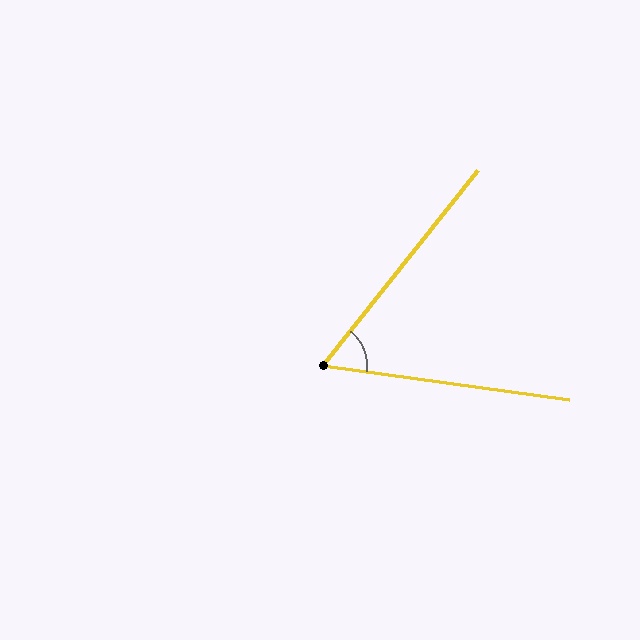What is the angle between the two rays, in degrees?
Approximately 59 degrees.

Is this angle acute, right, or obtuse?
It is acute.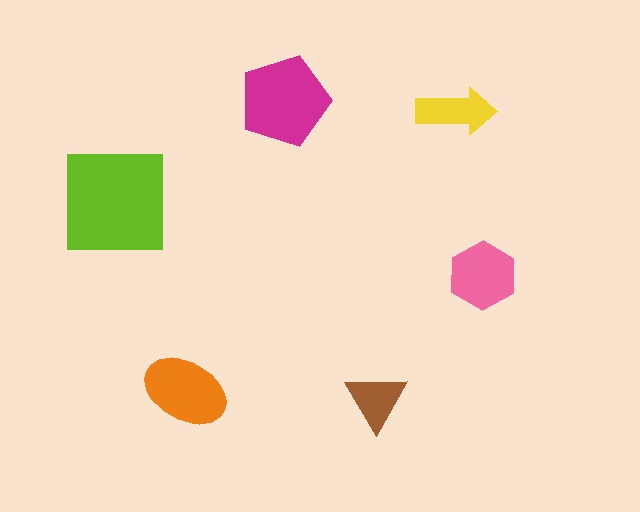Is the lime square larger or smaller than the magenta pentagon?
Larger.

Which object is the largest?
The lime square.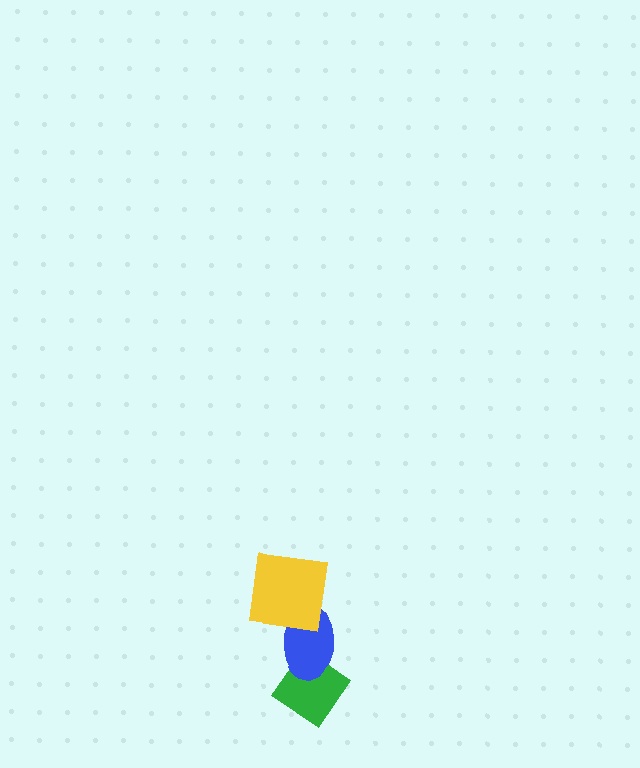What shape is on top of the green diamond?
The blue ellipse is on top of the green diamond.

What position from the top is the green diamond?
The green diamond is 3rd from the top.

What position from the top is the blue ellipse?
The blue ellipse is 2nd from the top.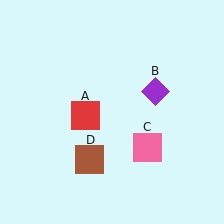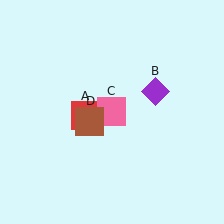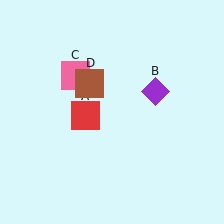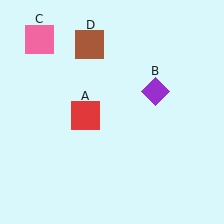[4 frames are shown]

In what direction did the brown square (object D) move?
The brown square (object D) moved up.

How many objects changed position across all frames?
2 objects changed position: pink square (object C), brown square (object D).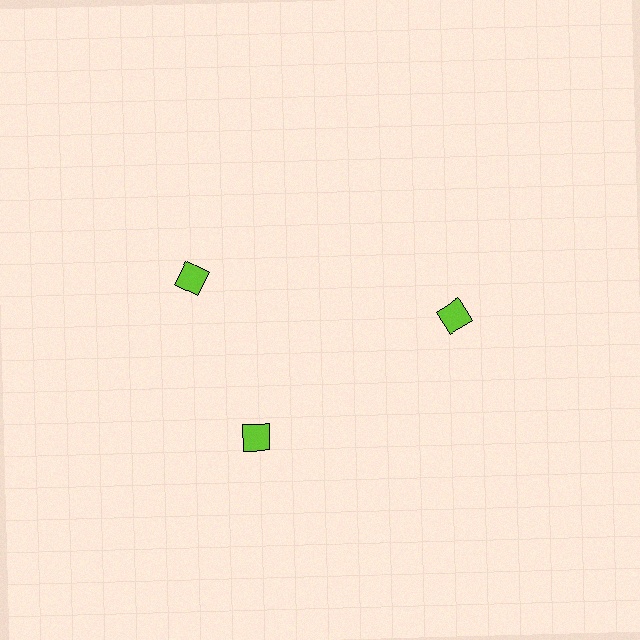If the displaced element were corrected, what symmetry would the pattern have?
It would have 3-fold rotational symmetry — the pattern would map onto itself every 120 degrees.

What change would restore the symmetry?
The symmetry would be restored by rotating it back into even spacing with its neighbors so that all 3 diamonds sit at equal angles and equal distance from the center.